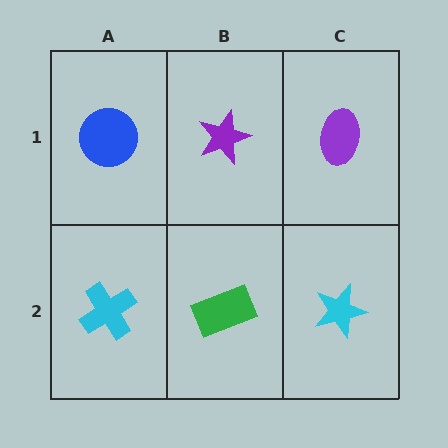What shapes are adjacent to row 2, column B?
A purple star (row 1, column B), a cyan cross (row 2, column A), a cyan star (row 2, column C).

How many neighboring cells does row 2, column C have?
2.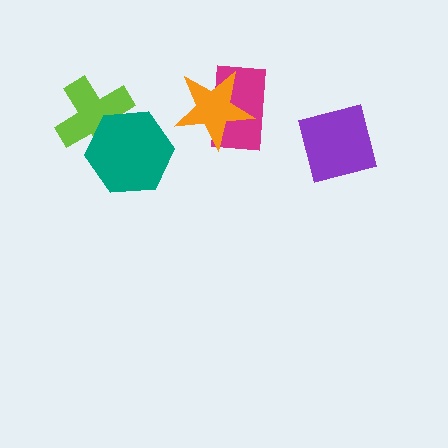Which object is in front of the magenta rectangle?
The orange star is in front of the magenta rectangle.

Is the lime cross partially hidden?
Yes, it is partially covered by another shape.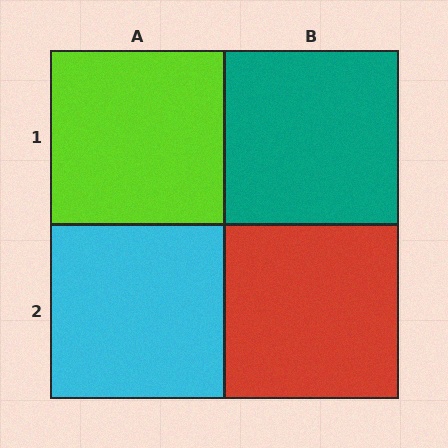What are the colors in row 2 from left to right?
Cyan, red.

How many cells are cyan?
1 cell is cyan.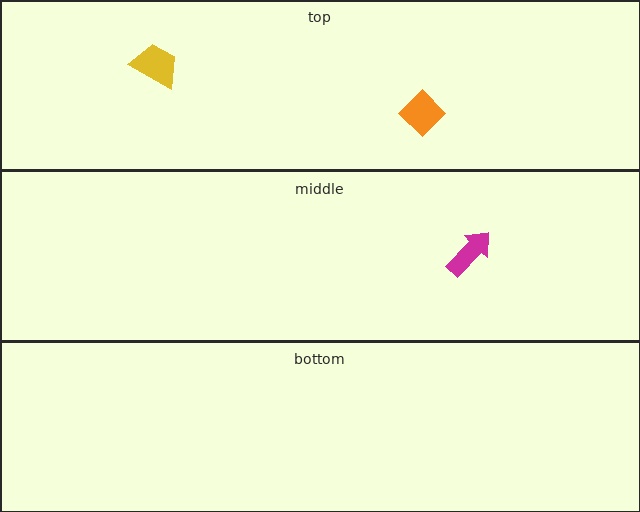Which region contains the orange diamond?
The top region.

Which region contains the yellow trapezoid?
The top region.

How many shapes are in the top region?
2.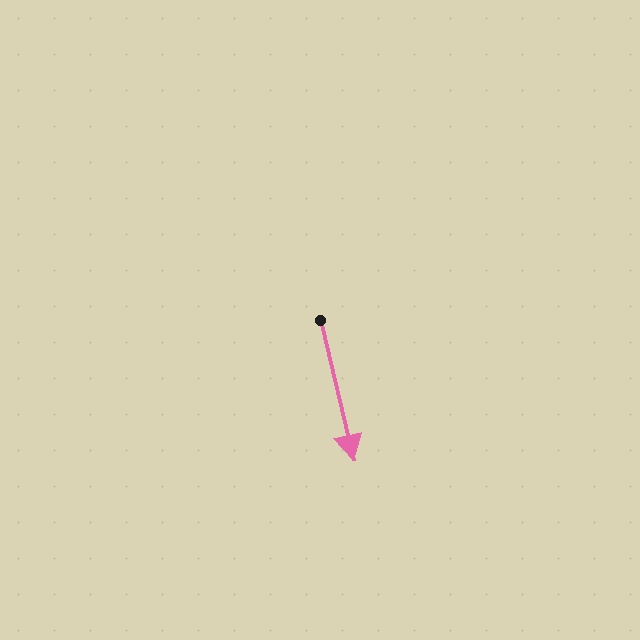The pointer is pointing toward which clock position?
Roughly 6 o'clock.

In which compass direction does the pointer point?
South.